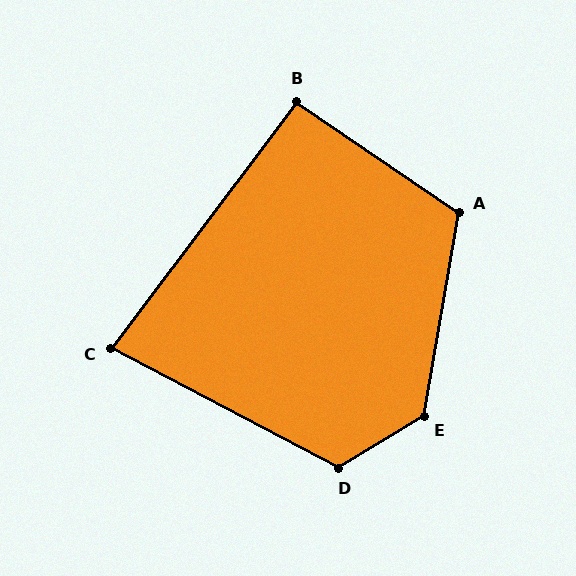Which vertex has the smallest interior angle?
C, at approximately 81 degrees.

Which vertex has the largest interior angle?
E, at approximately 131 degrees.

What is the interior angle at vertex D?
Approximately 121 degrees (obtuse).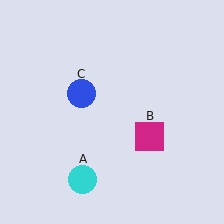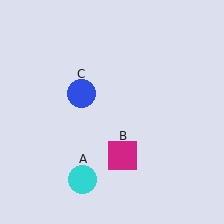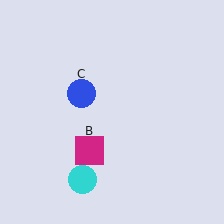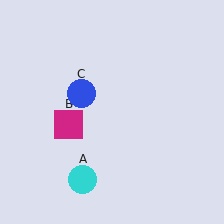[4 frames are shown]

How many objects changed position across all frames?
1 object changed position: magenta square (object B).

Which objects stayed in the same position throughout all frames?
Cyan circle (object A) and blue circle (object C) remained stationary.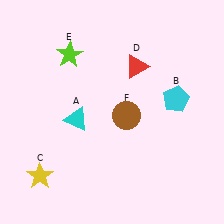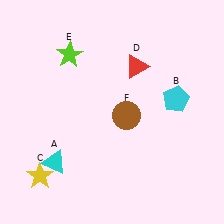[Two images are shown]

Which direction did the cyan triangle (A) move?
The cyan triangle (A) moved down.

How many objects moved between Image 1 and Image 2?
1 object moved between the two images.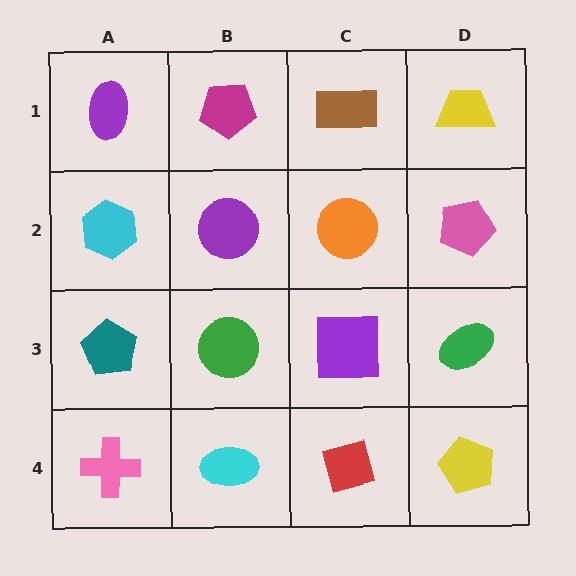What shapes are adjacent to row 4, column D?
A green ellipse (row 3, column D), a red square (row 4, column C).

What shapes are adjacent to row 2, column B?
A magenta pentagon (row 1, column B), a green circle (row 3, column B), a cyan hexagon (row 2, column A), an orange circle (row 2, column C).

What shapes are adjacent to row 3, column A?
A cyan hexagon (row 2, column A), a pink cross (row 4, column A), a green circle (row 3, column B).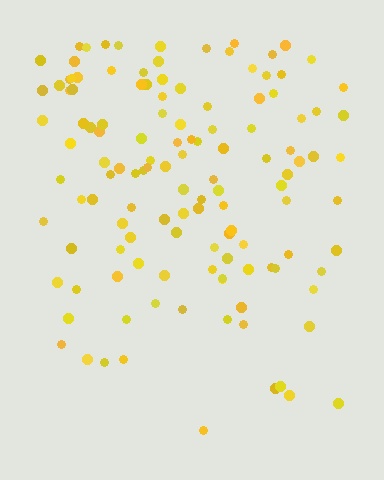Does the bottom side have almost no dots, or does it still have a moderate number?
Still a moderate number, just noticeably fewer than the top.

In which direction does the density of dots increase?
From bottom to top, with the top side densest.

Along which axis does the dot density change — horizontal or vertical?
Vertical.